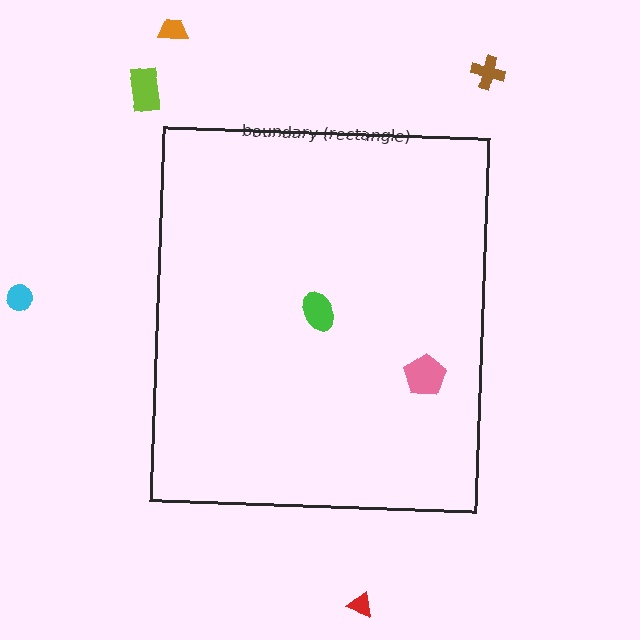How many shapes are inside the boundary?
2 inside, 5 outside.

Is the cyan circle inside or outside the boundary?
Outside.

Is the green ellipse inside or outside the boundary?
Inside.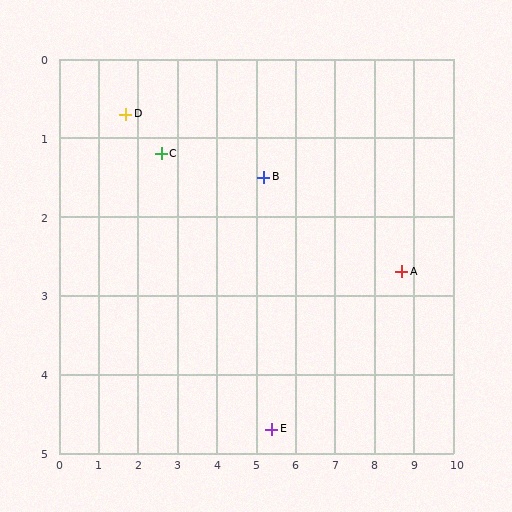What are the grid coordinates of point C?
Point C is at approximately (2.6, 1.2).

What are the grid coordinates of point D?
Point D is at approximately (1.7, 0.7).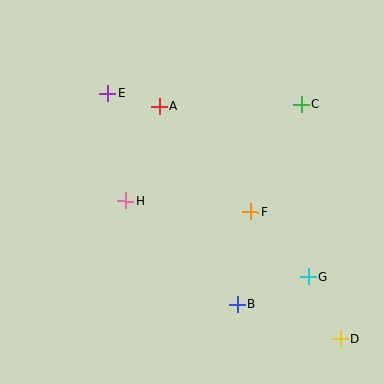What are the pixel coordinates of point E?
Point E is at (107, 94).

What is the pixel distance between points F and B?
The distance between F and B is 94 pixels.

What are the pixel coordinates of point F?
Point F is at (251, 212).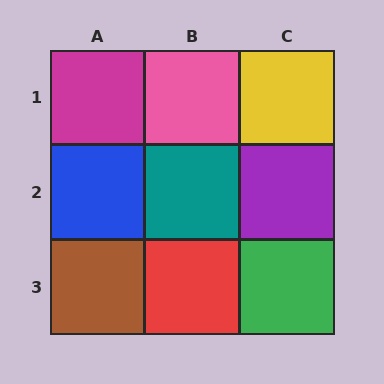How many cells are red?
1 cell is red.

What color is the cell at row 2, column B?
Teal.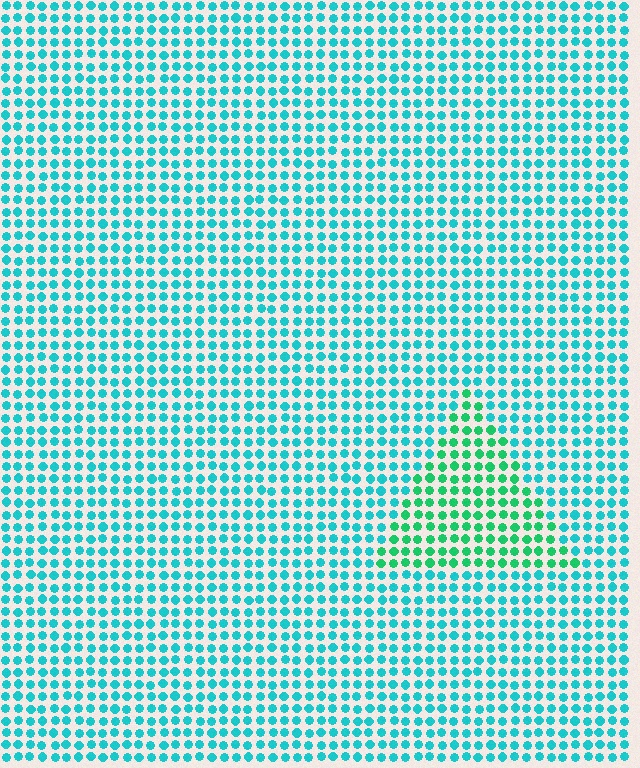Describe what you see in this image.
The image is filled with small cyan elements in a uniform arrangement. A triangle-shaped region is visible where the elements are tinted to a slightly different hue, forming a subtle color boundary.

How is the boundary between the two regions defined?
The boundary is defined purely by a slight shift in hue (about 34 degrees). Spacing, size, and orientation are identical on both sides.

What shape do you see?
I see a triangle.